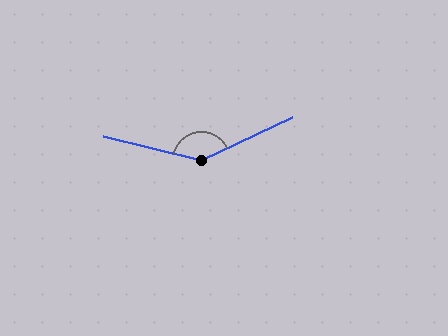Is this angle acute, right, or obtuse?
It is obtuse.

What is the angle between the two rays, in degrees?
Approximately 141 degrees.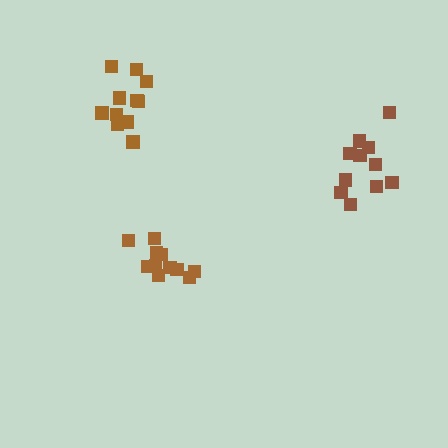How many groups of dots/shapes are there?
There are 3 groups.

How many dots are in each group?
Group 1: 11 dots, Group 2: 11 dots, Group 3: 11 dots (33 total).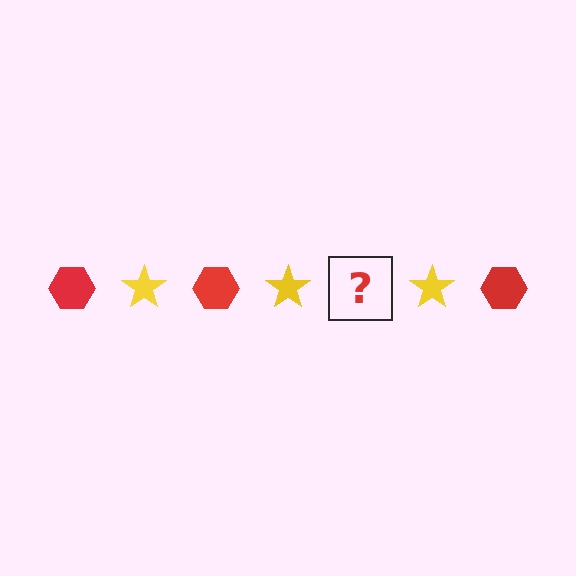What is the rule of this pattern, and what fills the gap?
The rule is that the pattern alternates between red hexagon and yellow star. The gap should be filled with a red hexagon.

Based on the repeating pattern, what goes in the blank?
The blank should be a red hexagon.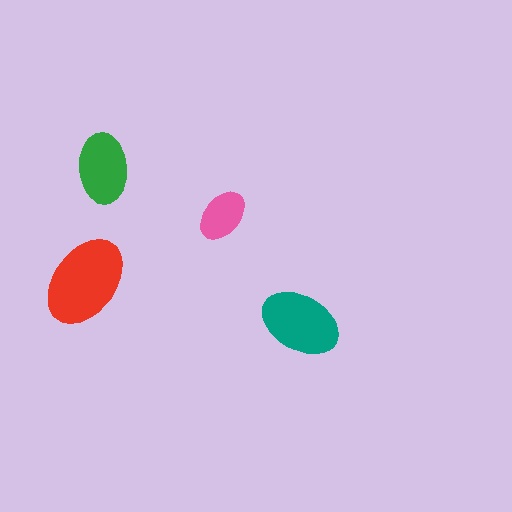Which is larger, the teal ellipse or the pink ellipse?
The teal one.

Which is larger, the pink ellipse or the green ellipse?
The green one.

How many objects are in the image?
There are 4 objects in the image.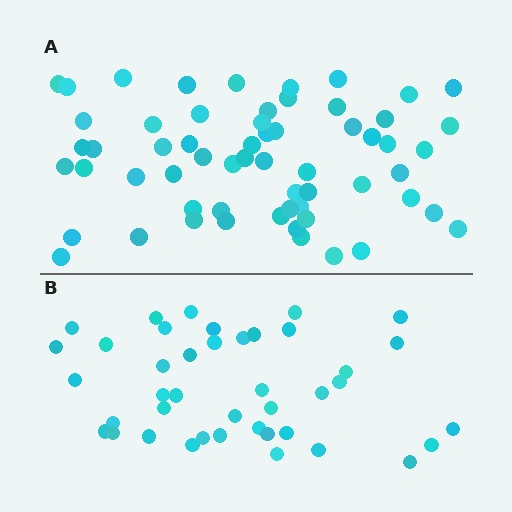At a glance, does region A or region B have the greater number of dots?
Region A (the top region) has more dots.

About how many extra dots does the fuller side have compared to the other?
Region A has approximately 20 more dots than region B.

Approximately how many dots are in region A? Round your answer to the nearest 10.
About 60 dots.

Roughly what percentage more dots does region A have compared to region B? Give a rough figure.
About 45% more.